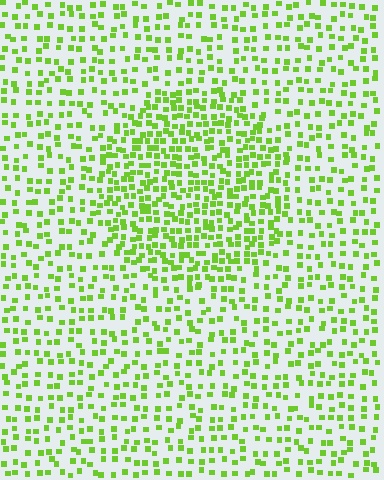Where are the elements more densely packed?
The elements are more densely packed inside the circle boundary.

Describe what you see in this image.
The image contains small lime elements arranged at two different densities. A circle-shaped region is visible where the elements are more densely packed than the surrounding area.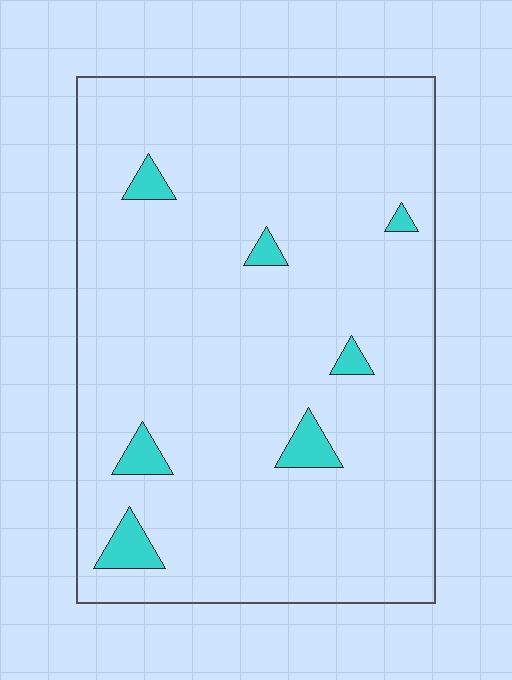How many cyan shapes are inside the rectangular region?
7.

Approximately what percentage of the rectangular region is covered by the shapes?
Approximately 5%.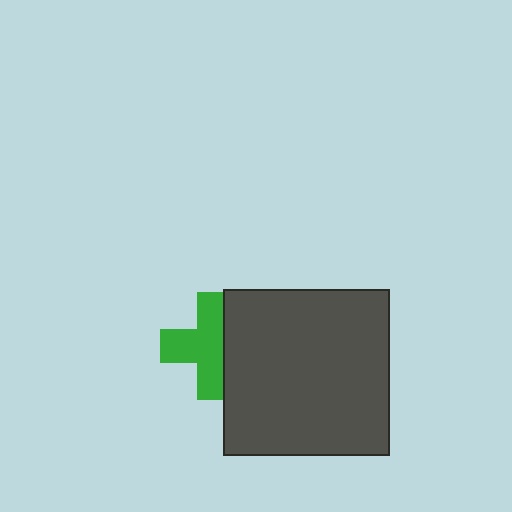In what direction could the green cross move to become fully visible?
The green cross could move left. That would shift it out from behind the dark gray rectangle entirely.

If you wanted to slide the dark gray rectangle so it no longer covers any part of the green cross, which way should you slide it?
Slide it right — that is the most direct way to separate the two shapes.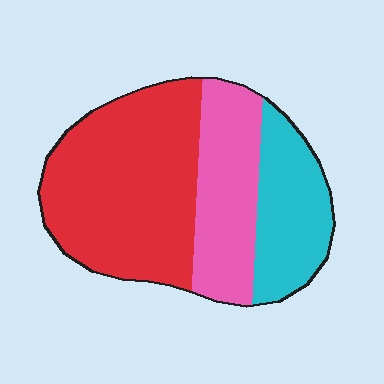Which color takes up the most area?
Red, at roughly 50%.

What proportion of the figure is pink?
Pink covers about 25% of the figure.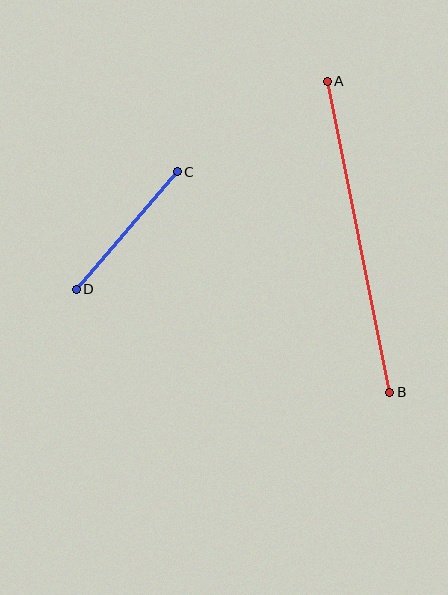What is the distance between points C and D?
The distance is approximately 155 pixels.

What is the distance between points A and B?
The distance is approximately 317 pixels.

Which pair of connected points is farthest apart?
Points A and B are farthest apart.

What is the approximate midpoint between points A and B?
The midpoint is at approximately (358, 237) pixels.